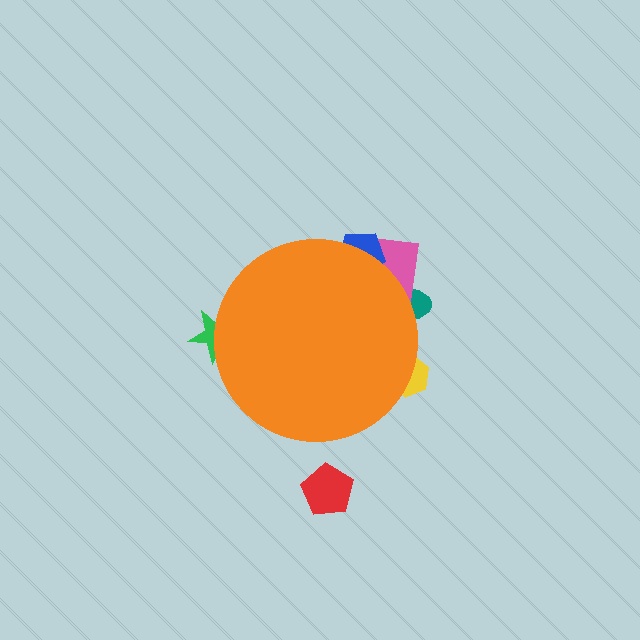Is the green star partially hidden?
Yes, the green star is partially hidden behind the orange circle.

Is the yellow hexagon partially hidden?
Yes, the yellow hexagon is partially hidden behind the orange circle.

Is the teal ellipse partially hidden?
Yes, the teal ellipse is partially hidden behind the orange circle.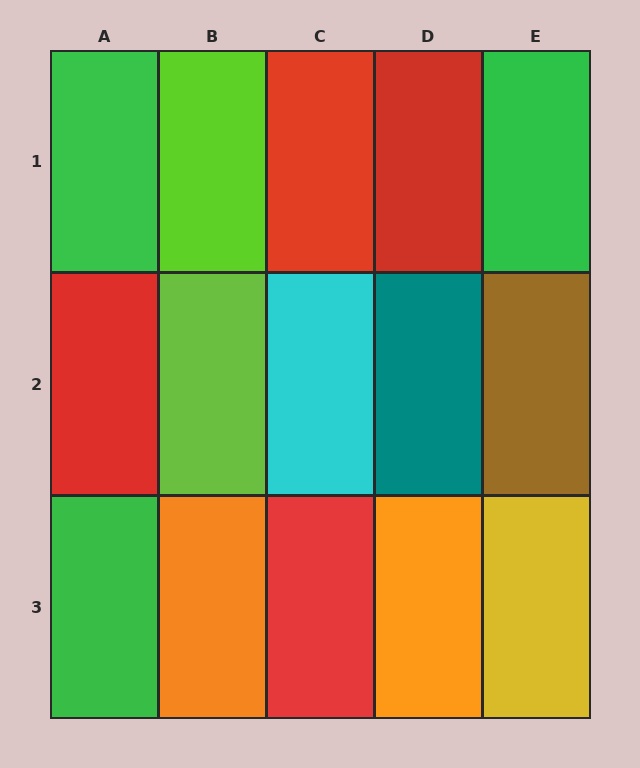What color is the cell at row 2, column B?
Lime.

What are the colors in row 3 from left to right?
Green, orange, red, orange, yellow.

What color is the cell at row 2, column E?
Brown.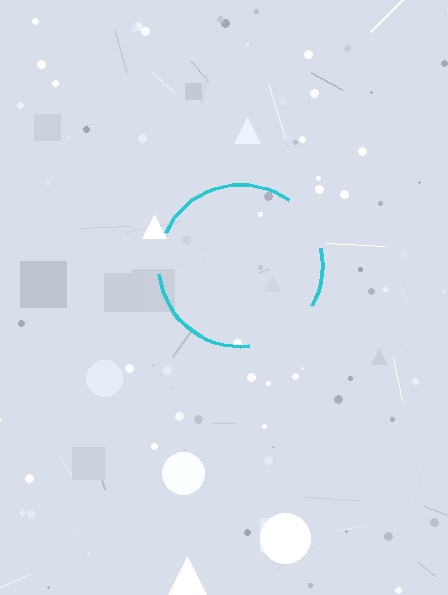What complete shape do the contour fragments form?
The contour fragments form a circle.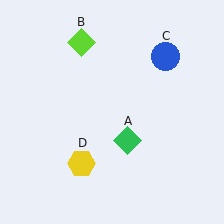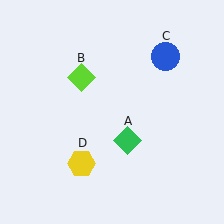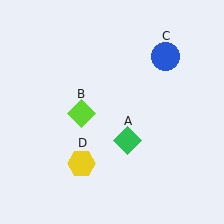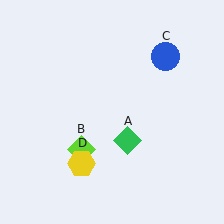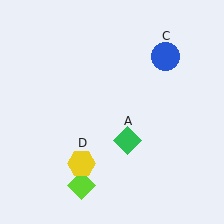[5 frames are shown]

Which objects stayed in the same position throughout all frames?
Green diamond (object A) and blue circle (object C) and yellow hexagon (object D) remained stationary.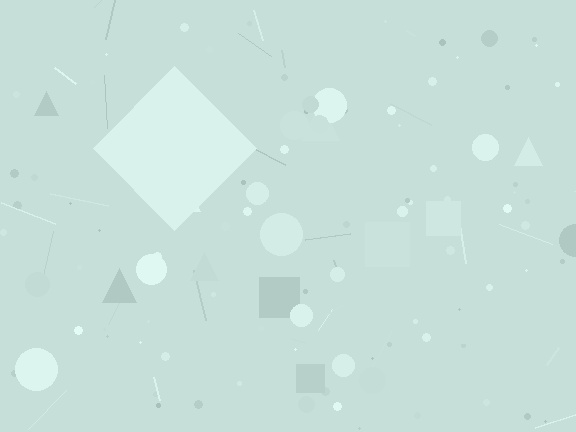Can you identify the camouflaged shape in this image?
The camouflaged shape is a diamond.